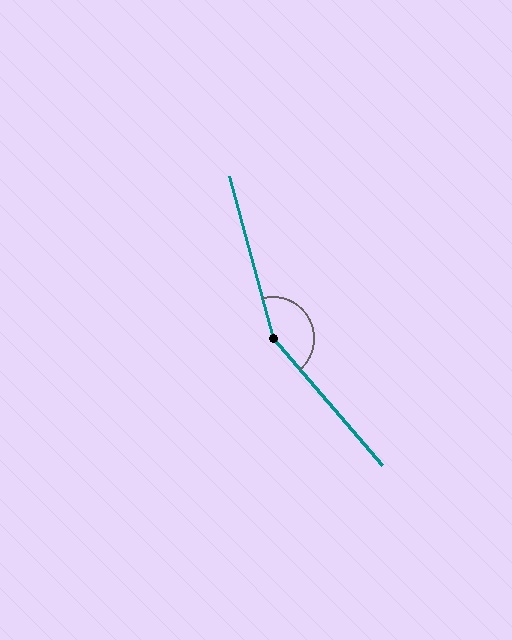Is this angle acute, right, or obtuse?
It is obtuse.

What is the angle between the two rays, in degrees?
Approximately 154 degrees.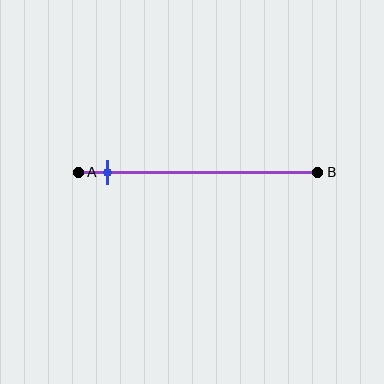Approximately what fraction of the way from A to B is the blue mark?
The blue mark is approximately 10% of the way from A to B.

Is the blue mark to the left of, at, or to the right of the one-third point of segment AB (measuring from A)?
The blue mark is to the left of the one-third point of segment AB.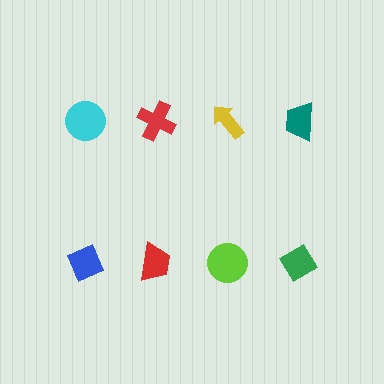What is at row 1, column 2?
A red cross.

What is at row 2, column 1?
A blue diamond.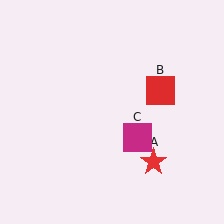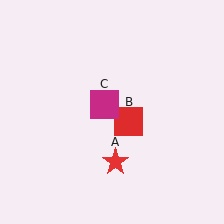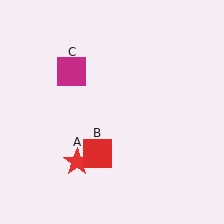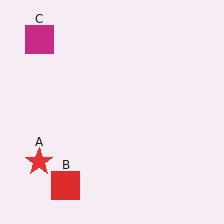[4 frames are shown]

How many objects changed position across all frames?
3 objects changed position: red star (object A), red square (object B), magenta square (object C).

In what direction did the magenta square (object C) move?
The magenta square (object C) moved up and to the left.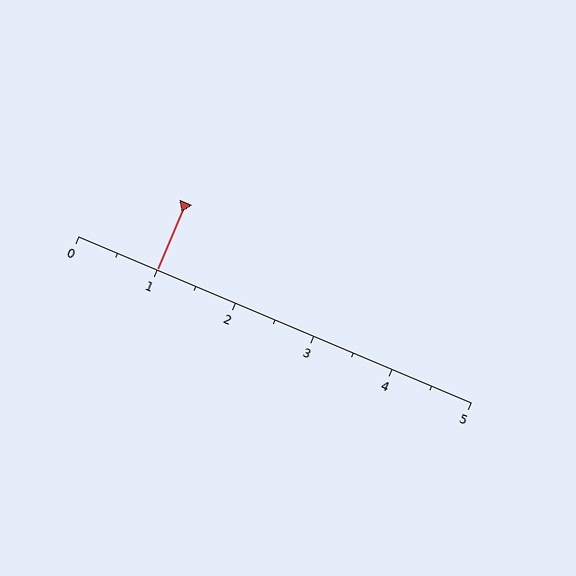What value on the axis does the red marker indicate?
The marker indicates approximately 1.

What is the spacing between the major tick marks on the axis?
The major ticks are spaced 1 apart.